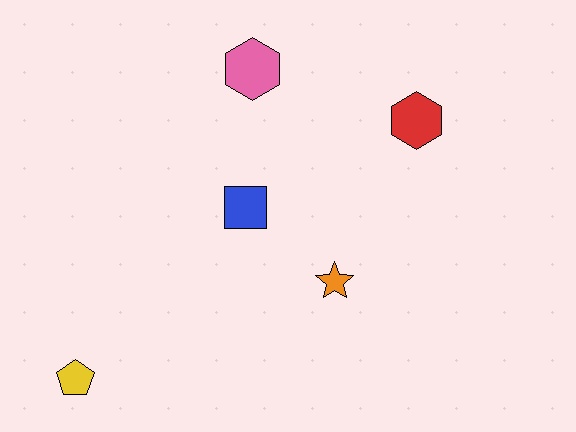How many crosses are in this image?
There are no crosses.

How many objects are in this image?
There are 5 objects.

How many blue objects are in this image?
There is 1 blue object.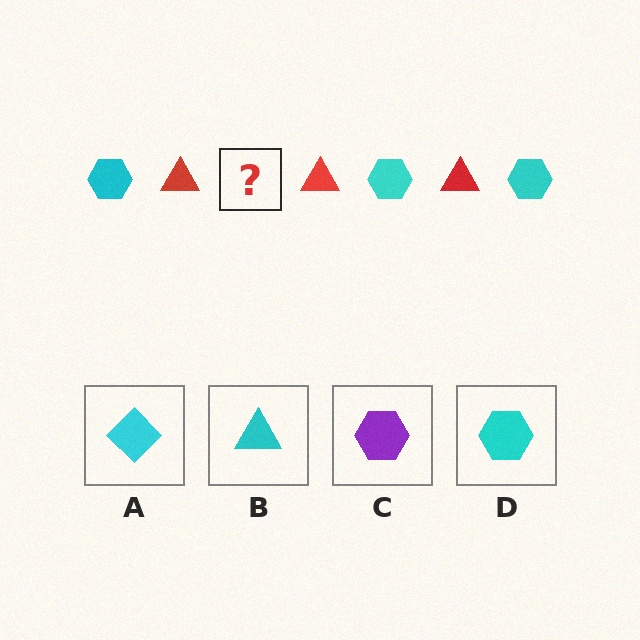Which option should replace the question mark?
Option D.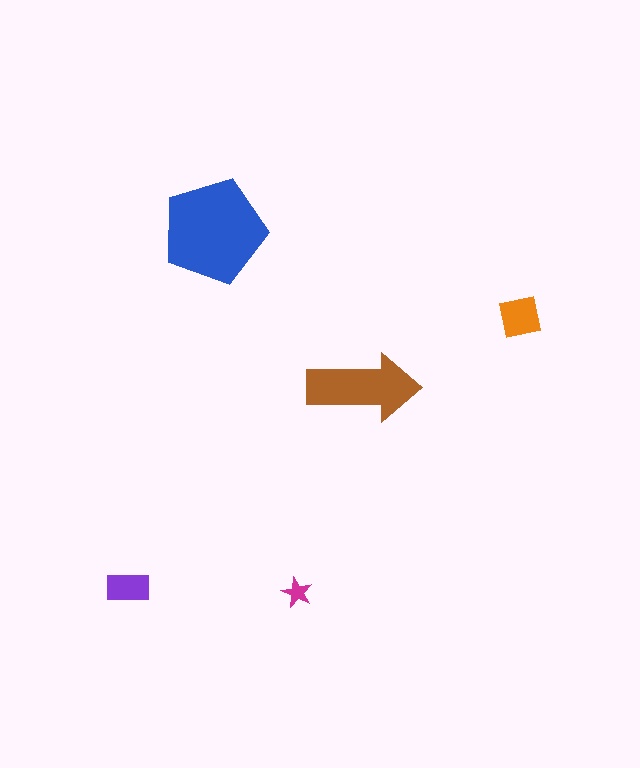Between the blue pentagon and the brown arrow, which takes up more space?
The blue pentagon.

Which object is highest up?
The blue pentagon is topmost.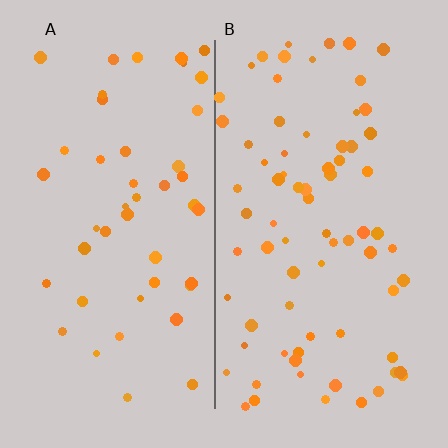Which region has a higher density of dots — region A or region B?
B (the right).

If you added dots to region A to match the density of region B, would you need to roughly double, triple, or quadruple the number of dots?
Approximately double.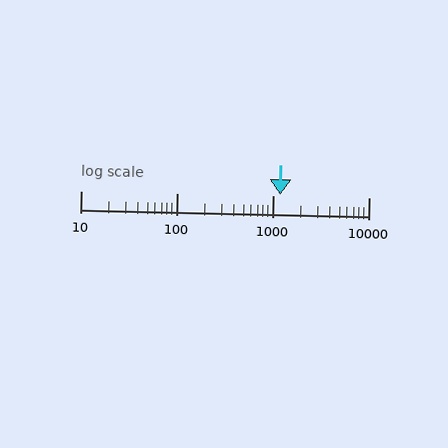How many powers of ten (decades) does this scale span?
The scale spans 3 decades, from 10 to 10000.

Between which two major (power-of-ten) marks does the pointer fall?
The pointer is between 1000 and 10000.